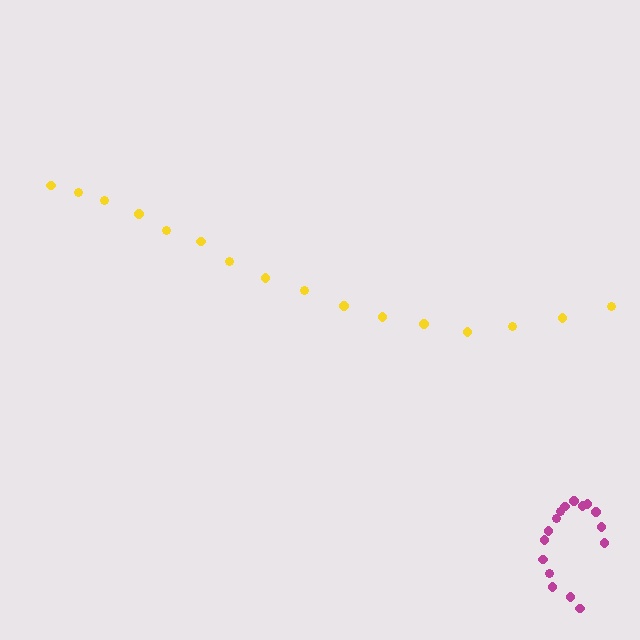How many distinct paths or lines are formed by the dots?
There are 2 distinct paths.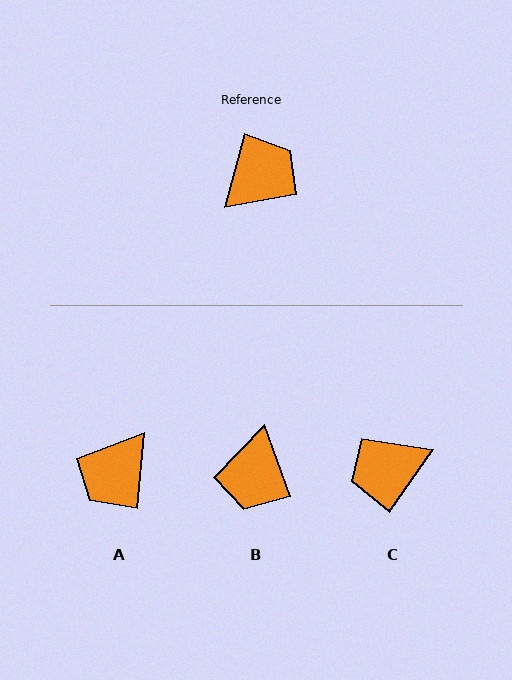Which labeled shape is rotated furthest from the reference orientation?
A, about 170 degrees away.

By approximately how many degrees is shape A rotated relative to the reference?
Approximately 170 degrees clockwise.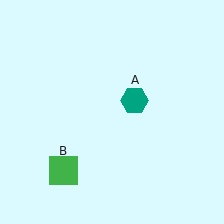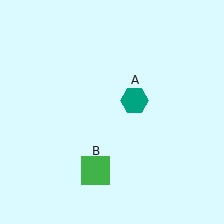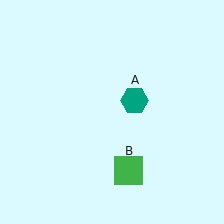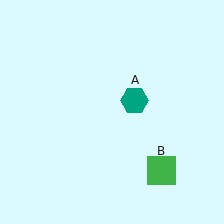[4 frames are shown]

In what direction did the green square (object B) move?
The green square (object B) moved right.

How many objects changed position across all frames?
1 object changed position: green square (object B).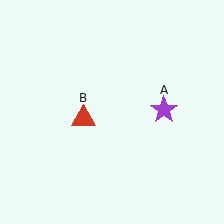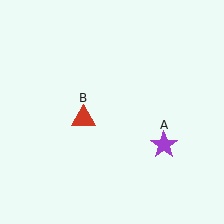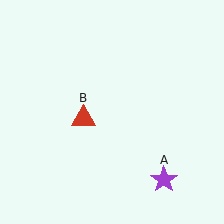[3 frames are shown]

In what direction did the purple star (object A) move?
The purple star (object A) moved down.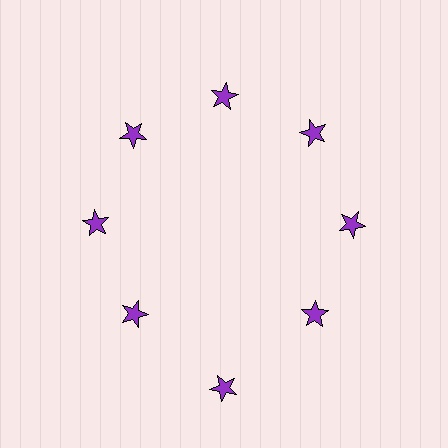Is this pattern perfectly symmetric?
No. The 8 purple stars are arranged in a ring, but one element near the 6 o'clock position is pushed outward from the center, breaking the 8-fold rotational symmetry.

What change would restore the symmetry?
The symmetry would be restored by moving it inward, back onto the ring so that all 8 stars sit at equal angles and equal distance from the center.